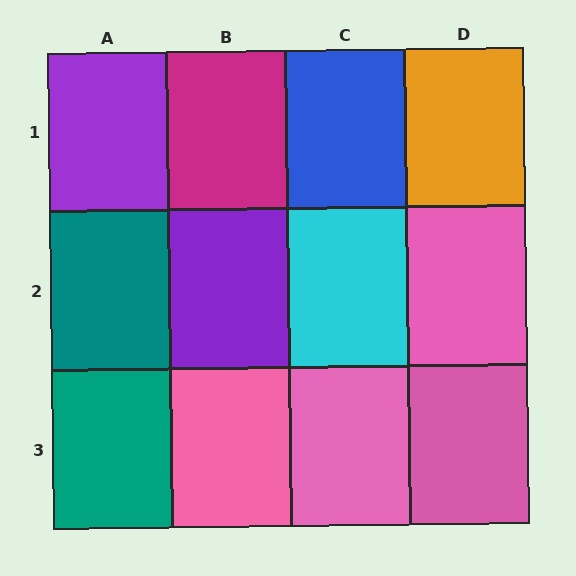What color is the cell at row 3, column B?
Pink.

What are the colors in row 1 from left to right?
Purple, magenta, blue, orange.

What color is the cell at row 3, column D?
Pink.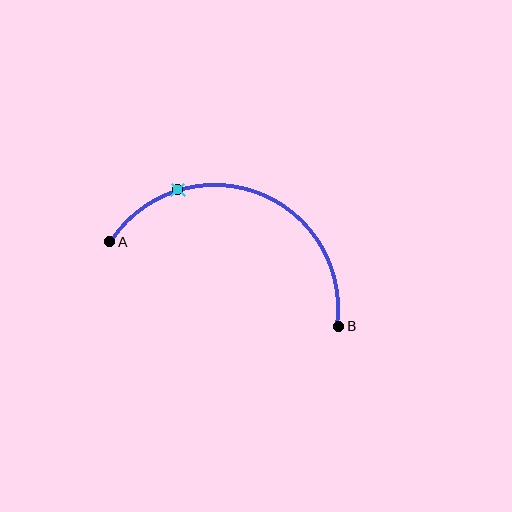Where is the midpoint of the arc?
The arc midpoint is the point on the curve farthest from the straight line joining A and B. It sits above that line.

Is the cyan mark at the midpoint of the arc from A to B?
No. The cyan mark lies on the arc but is closer to endpoint A. The arc midpoint would be at the point on the curve equidistant along the arc from both A and B.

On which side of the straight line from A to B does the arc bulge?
The arc bulges above the straight line connecting A and B.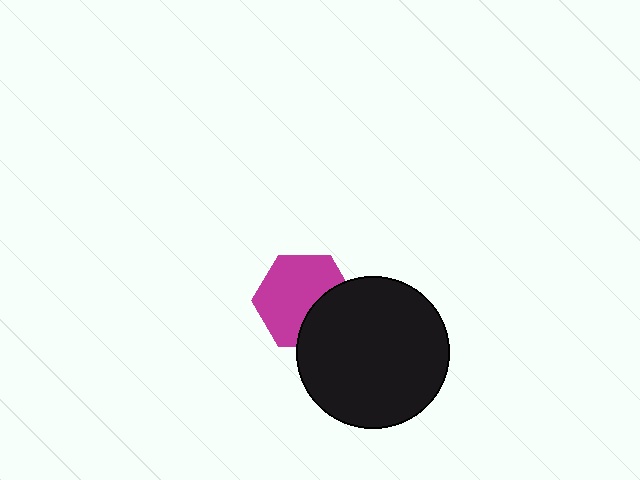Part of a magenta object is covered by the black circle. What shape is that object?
It is a hexagon.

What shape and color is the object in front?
The object in front is a black circle.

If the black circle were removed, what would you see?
You would see the complete magenta hexagon.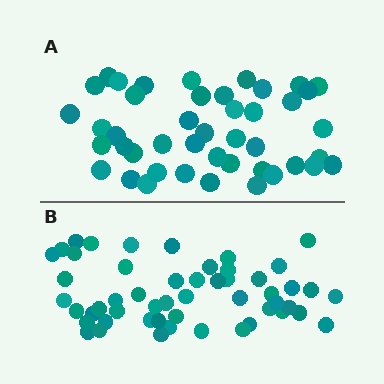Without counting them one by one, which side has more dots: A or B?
Region B (the bottom region) has more dots.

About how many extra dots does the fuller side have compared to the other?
Region B has roughly 8 or so more dots than region A.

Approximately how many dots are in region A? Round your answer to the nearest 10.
About 40 dots. (The exact count is 44, which rounds to 40.)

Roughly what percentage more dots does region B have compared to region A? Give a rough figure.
About 20% more.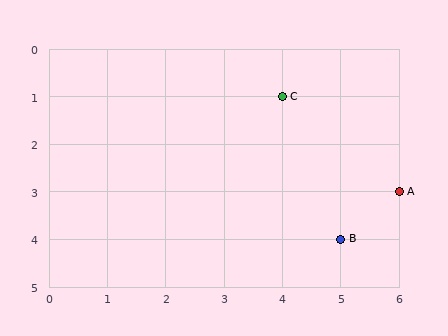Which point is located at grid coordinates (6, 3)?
Point A is at (6, 3).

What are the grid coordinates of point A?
Point A is at grid coordinates (6, 3).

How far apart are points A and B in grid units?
Points A and B are 1 column and 1 row apart (about 1.4 grid units diagonally).